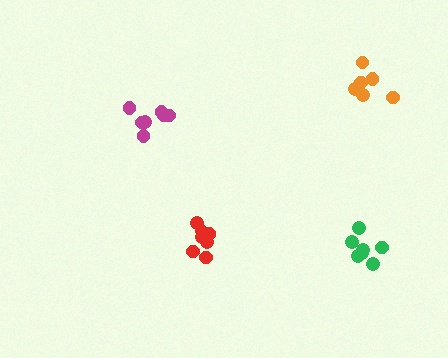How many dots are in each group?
Group 1: 7 dots, Group 2: 7 dots, Group 3: 6 dots, Group 4: 7 dots (27 total).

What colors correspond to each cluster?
The clusters are colored: magenta, red, orange, green.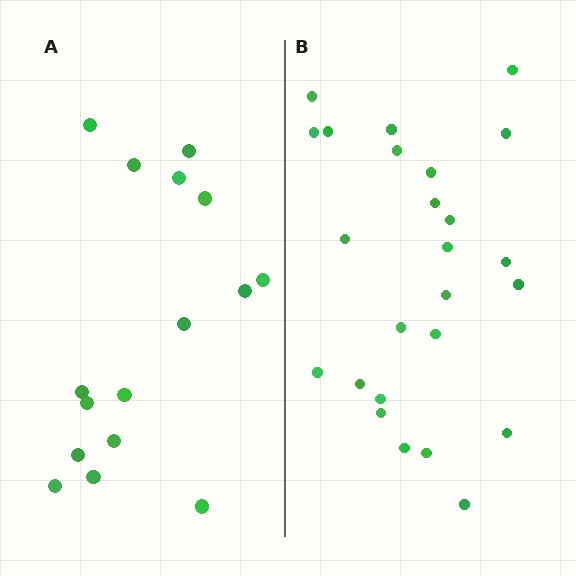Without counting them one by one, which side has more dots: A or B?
Region B (the right region) has more dots.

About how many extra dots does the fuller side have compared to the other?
Region B has roughly 8 or so more dots than region A.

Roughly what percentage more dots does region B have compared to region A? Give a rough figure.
About 55% more.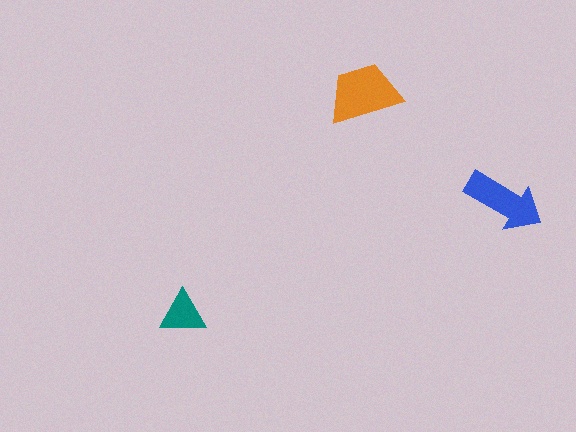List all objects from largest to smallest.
The orange trapezoid, the blue arrow, the teal triangle.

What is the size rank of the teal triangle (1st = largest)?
3rd.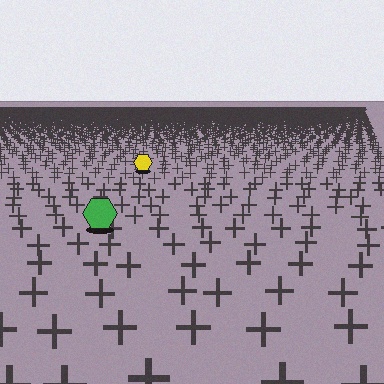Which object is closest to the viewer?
The green hexagon is closest. The texture marks near it are larger and more spread out.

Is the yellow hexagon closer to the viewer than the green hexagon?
No. The green hexagon is closer — you can tell from the texture gradient: the ground texture is coarser near it.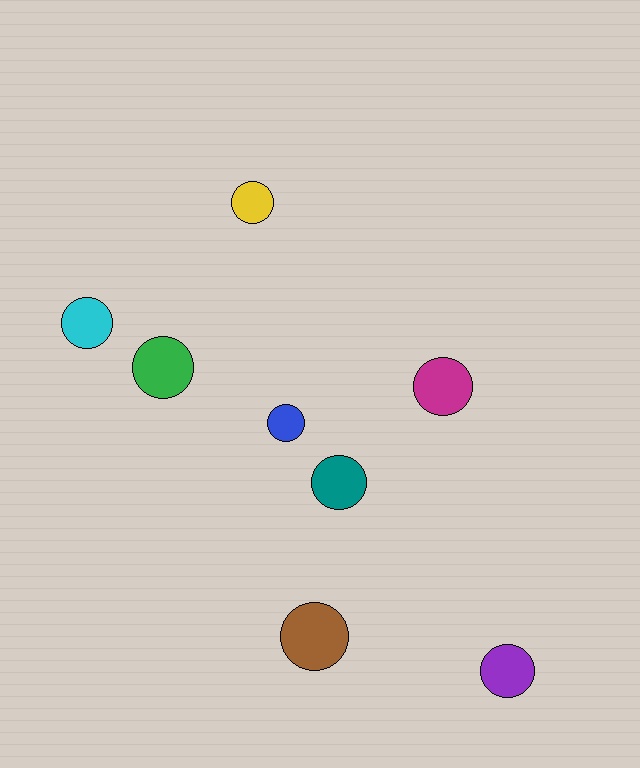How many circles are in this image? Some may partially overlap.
There are 8 circles.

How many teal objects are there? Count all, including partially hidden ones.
There is 1 teal object.